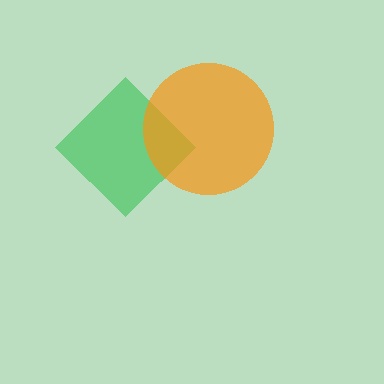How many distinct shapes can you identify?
There are 2 distinct shapes: a green diamond, an orange circle.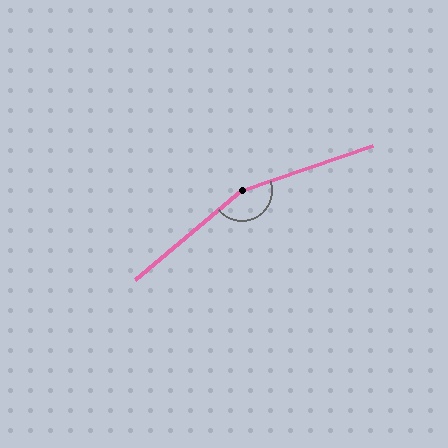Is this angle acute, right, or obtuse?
It is obtuse.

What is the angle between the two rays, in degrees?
Approximately 159 degrees.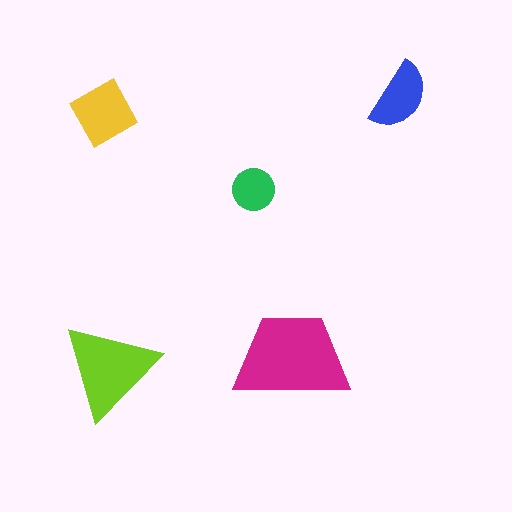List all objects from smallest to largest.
The green circle, the blue semicircle, the yellow diamond, the lime triangle, the magenta trapezoid.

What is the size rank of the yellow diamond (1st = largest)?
3rd.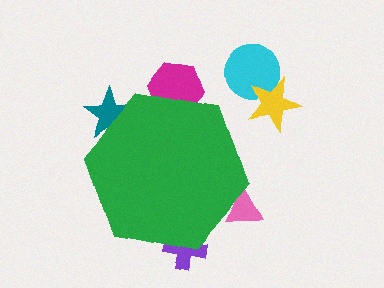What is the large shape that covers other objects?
A green hexagon.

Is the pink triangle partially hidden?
Yes, the pink triangle is partially hidden behind the green hexagon.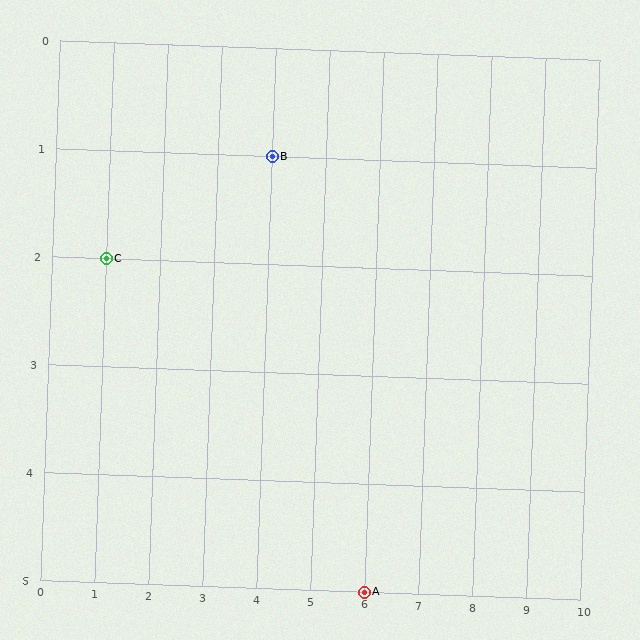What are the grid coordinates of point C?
Point C is at grid coordinates (1, 2).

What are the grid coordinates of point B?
Point B is at grid coordinates (4, 1).